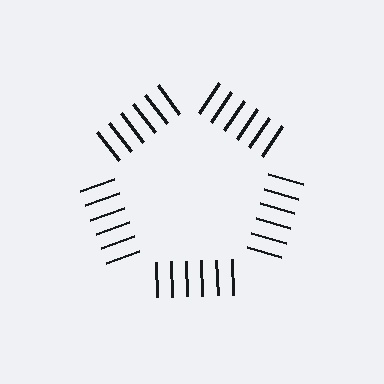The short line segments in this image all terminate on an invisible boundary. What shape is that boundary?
An illusory pentagon — the line segments terminate on its edges but no continuous stroke is drawn.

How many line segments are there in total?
30 — 6 along each of the 5 edges.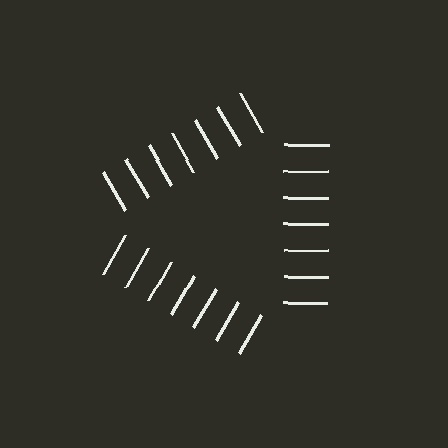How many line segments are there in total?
21 — 7 along each of the 3 edges.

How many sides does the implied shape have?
3 sides — the line-ends trace a triangle.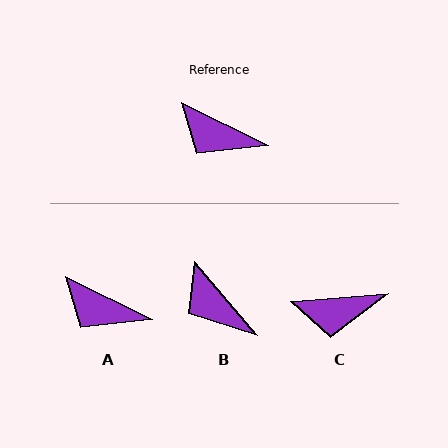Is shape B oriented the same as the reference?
No, it is off by about 23 degrees.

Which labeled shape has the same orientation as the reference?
A.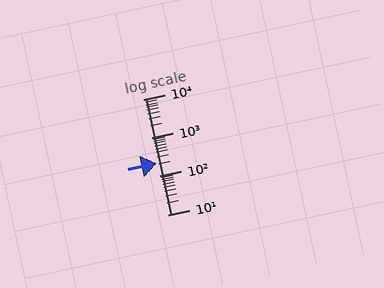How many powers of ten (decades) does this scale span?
The scale spans 3 decades, from 10 to 10000.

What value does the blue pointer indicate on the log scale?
The pointer indicates approximately 210.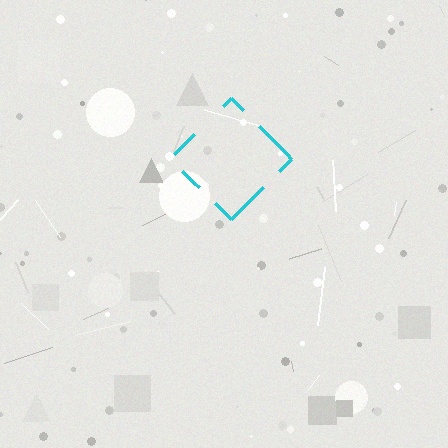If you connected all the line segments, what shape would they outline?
They would outline a diamond.